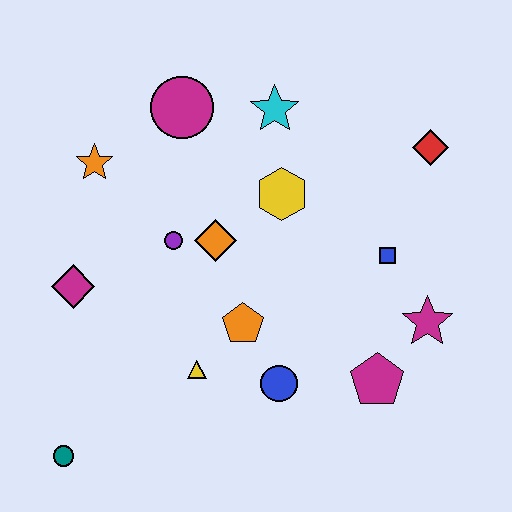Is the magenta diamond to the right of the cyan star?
No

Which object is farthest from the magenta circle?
The teal circle is farthest from the magenta circle.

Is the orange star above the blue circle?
Yes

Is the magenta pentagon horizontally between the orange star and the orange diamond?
No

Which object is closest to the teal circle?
The yellow triangle is closest to the teal circle.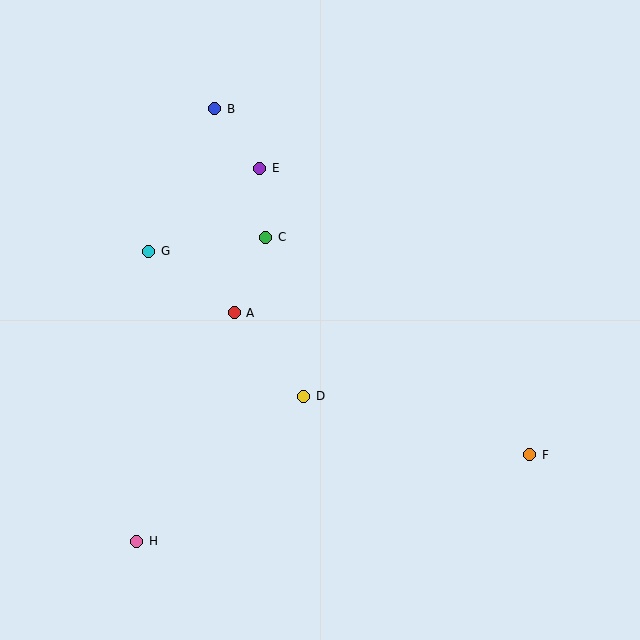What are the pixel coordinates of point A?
Point A is at (234, 313).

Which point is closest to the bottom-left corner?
Point H is closest to the bottom-left corner.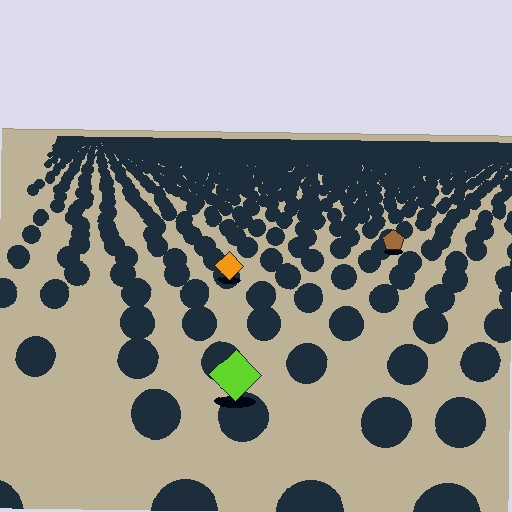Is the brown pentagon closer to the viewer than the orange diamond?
No. The orange diamond is closer — you can tell from the texture gradient: the ground texture is coarser near it.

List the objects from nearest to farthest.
From nearest to farthest: the lime diamond, the orange diamond, the brown pentagon.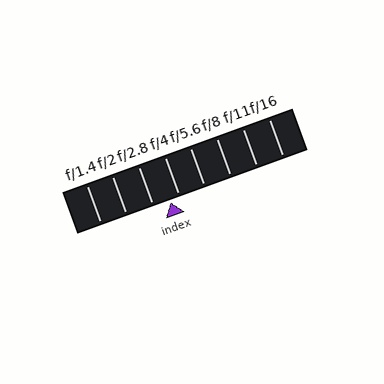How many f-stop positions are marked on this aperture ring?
There are 8 f-stop positions marked.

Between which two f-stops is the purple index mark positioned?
The index mark is between f/2.8 and f/4.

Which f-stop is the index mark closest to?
The index mark is closest to f/4.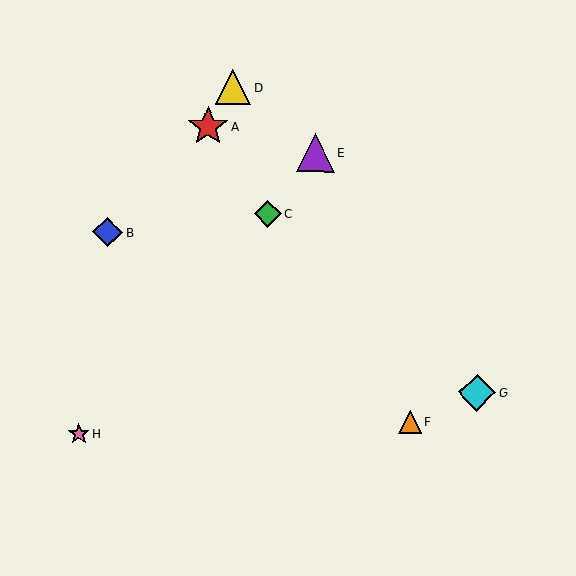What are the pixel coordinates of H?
Object H is at (79, 434).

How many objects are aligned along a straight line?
3 objects (A, C, F) are aligned along a straight line.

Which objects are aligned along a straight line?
Objects A, C, F are aligned along a straight line.